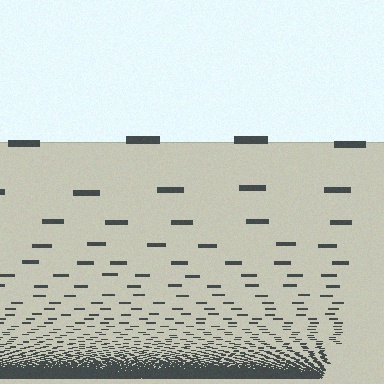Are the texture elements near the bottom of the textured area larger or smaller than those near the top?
Smaller. The gradient is inverted — elements near the bottom are smaller and denser.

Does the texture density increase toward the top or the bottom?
Density increases toward the bottom.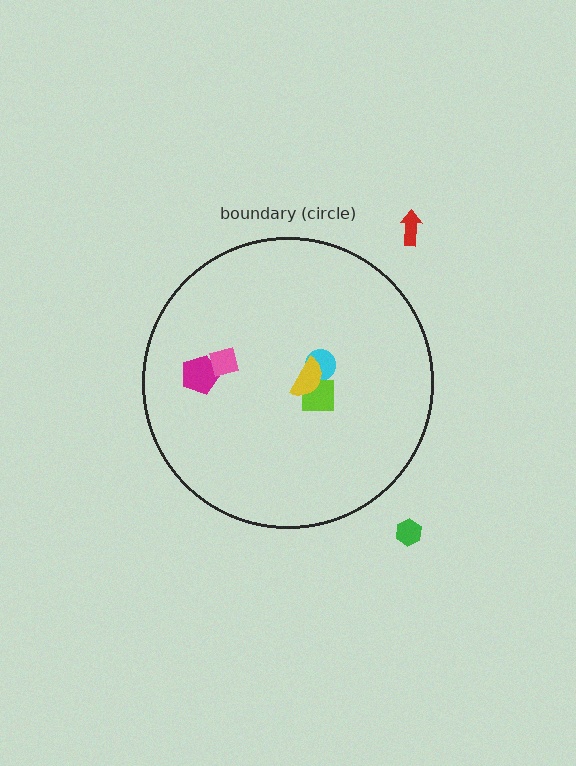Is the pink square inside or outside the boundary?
Inside.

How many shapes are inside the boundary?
5 inside, 2 outside.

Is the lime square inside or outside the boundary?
Inside.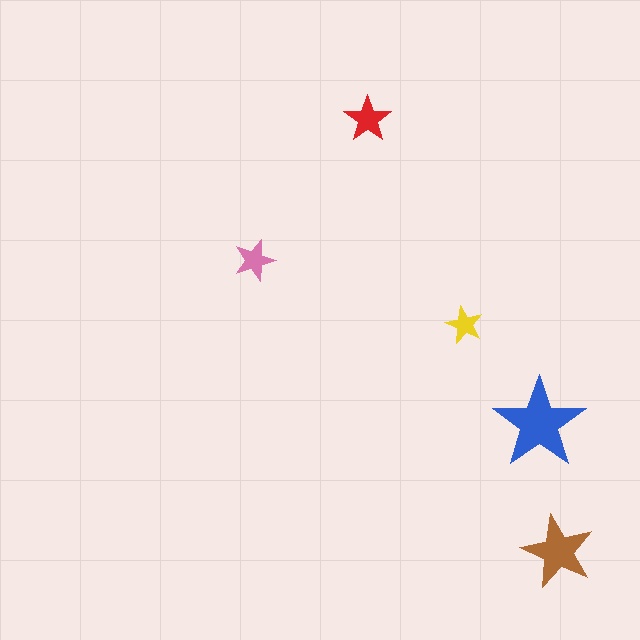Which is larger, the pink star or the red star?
The red one.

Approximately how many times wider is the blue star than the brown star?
About 1.5 times wider.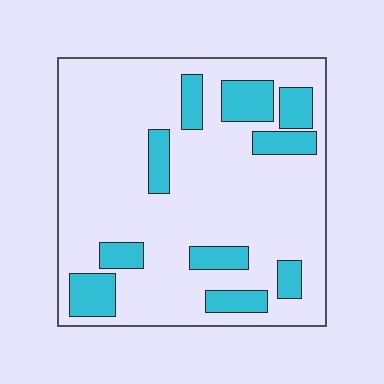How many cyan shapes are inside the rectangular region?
10.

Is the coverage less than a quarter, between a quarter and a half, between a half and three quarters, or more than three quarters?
Less than a quarter.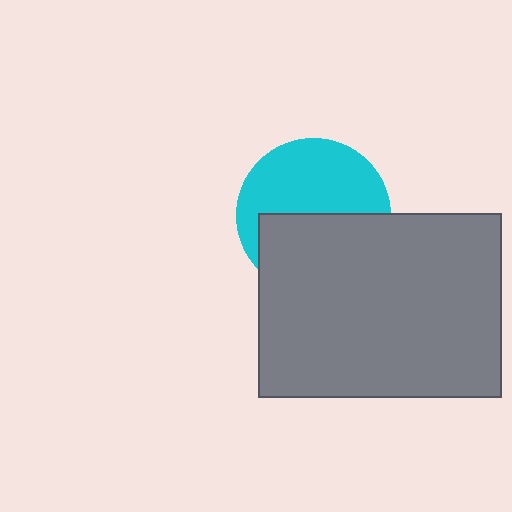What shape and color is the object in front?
The object in front is a gray rectangle.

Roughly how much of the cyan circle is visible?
About half of it is visible (roughly 53%).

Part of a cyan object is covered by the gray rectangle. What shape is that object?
It is a circle.